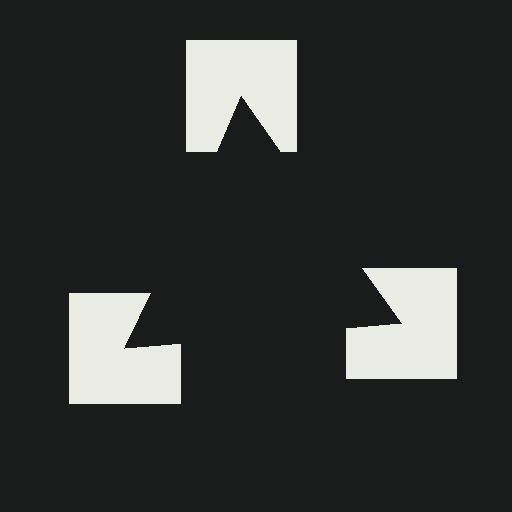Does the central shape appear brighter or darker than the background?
It typically appears slightly darker than the background, even though no actual brightness change is drawn.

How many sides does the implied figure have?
3 sides.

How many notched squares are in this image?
There are 3 — one at each vertex of the illusory triangle.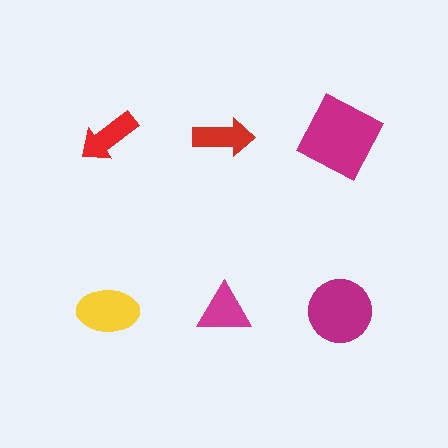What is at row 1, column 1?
A red arrow.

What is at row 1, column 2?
A red arrow.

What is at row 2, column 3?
A magenta circle.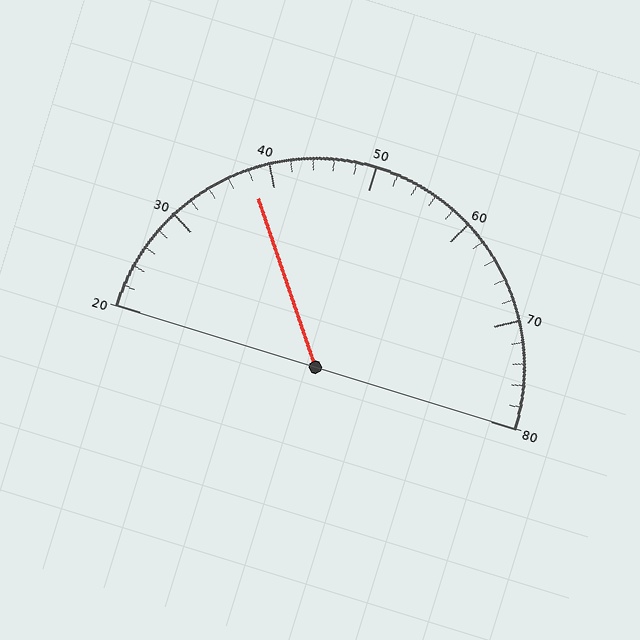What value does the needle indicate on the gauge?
The needle indicates approximately 38.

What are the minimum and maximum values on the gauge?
The gauge ranges from 20 to 80.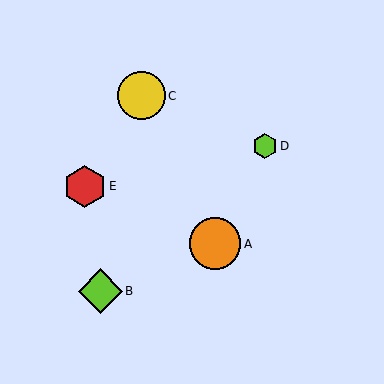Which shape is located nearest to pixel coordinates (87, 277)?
The lime diamond (labeled B) at (100, 291) is nearest to that location.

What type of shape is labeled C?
Shape C is a yellow circle.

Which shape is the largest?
The orange circle (labeled A) is the largest.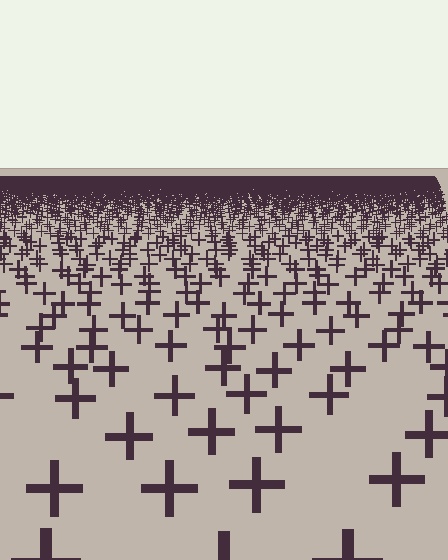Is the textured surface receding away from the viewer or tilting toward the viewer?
The surface is receding away from the viewer. Texture elements get smaller and denser toward the top.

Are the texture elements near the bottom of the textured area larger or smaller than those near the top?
Larger. Near the bottom, elements are closer to the viewer and appear at a bigger on-screen size.